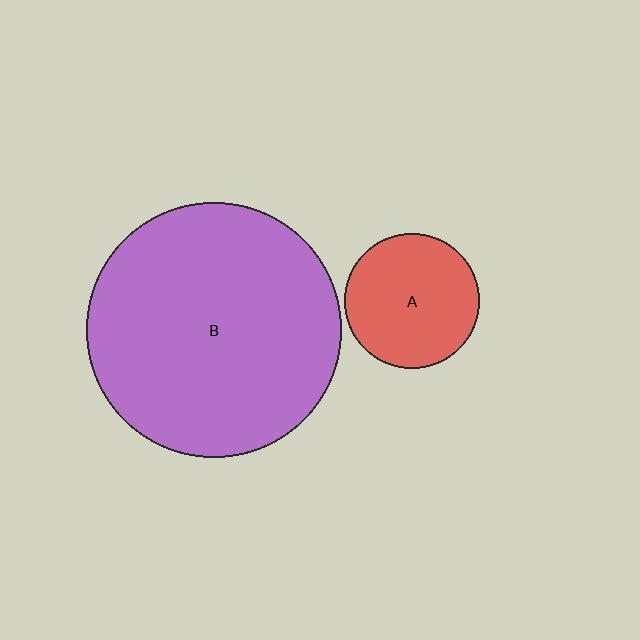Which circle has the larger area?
Circle B (purple).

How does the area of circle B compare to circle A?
Approximately 3.6 times.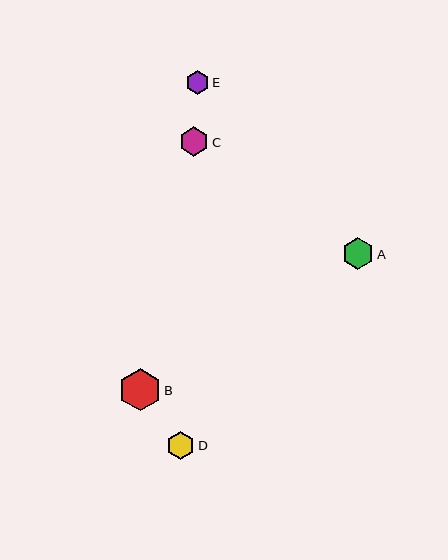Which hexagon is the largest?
Hexagon B is the largest with a size of approximately 42 pixels.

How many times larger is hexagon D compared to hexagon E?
Hexagon D is approximately 1.2 times the size of hexagon E.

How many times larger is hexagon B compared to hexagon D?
Hexagon B is approximately 1.5 times the size of hexagon D.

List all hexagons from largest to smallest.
From largest to smallest: B, A, C, D, E.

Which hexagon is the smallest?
Hexagon E is the smallest with a size of approximately 23 pixels.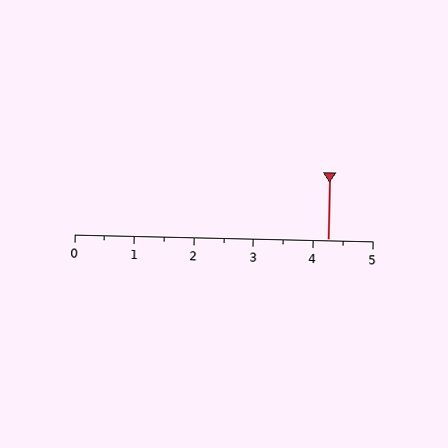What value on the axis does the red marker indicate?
The marker indicates approximately 4.2.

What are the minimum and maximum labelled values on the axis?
The axis runs from 0 to 5.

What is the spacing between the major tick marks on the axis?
The major ticks are spaced 1 apart.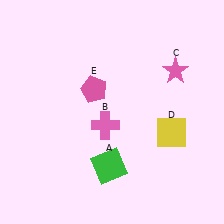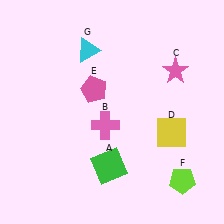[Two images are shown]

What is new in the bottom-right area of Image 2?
A lime pentagon (F) was added in the bottom-right area of Image 2.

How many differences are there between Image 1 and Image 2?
There are 2 differences between the two images.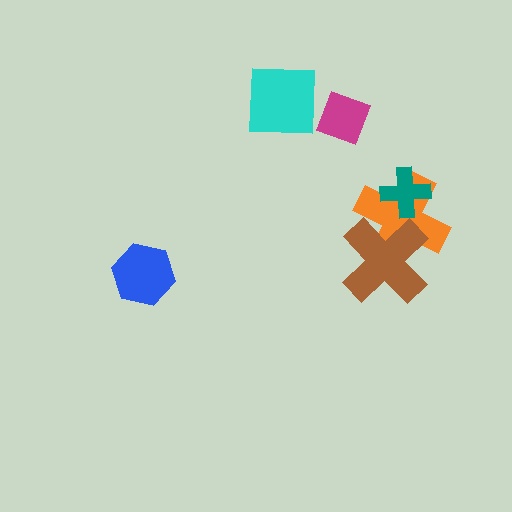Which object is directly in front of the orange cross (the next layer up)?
The brown cross is directly in front of the orange cross.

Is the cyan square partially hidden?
No, no other shape covers it.